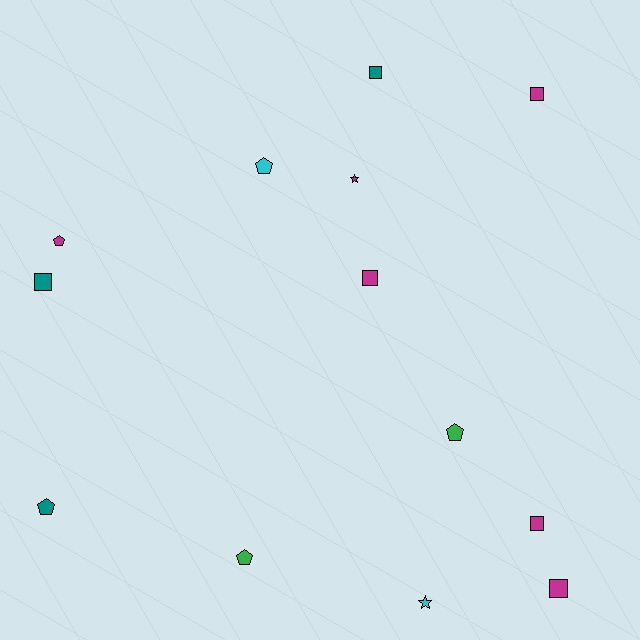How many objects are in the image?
There are 13 objects.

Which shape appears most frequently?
Square, with 6 objects.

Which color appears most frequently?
Magenta, with 6 objects.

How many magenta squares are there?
There are 4 magenta squares.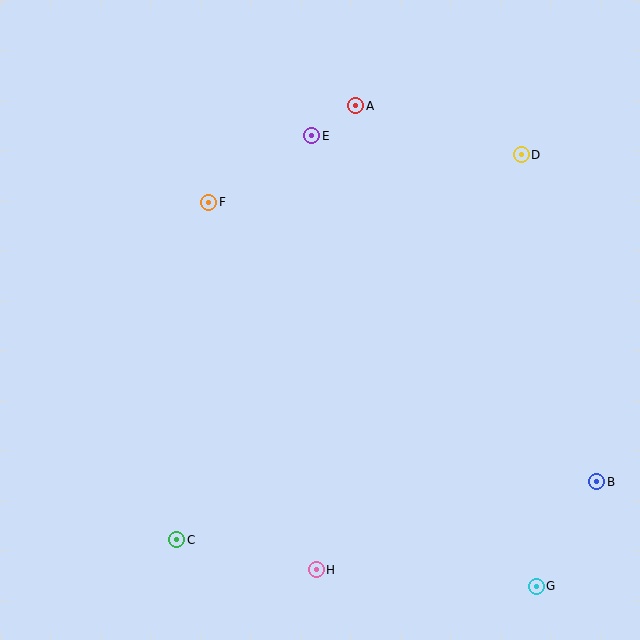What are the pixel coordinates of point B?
Point B is at (597, 482).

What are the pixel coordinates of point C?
Point C is at (177, 540).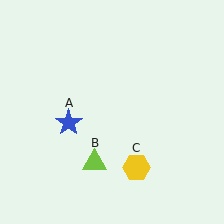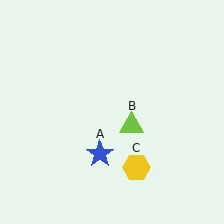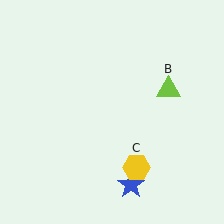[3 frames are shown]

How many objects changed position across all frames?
2 objects changed position: blue star (object A), lime triangle (object B).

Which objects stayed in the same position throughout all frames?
Yellow hexagon (object C) remained stationary.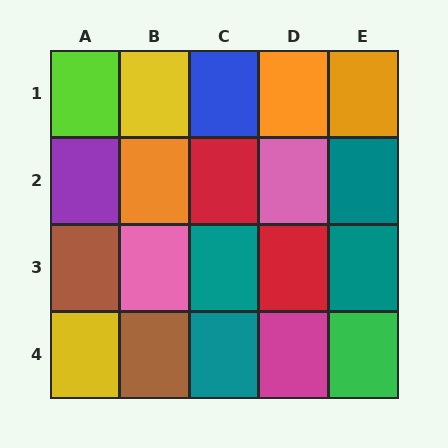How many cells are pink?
2 cells are pink.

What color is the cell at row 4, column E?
Green.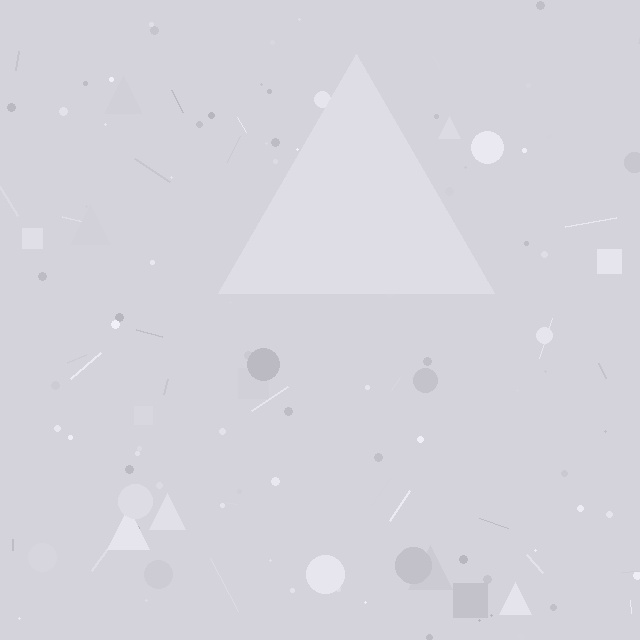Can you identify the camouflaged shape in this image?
The camouflaged shape is a triangle.